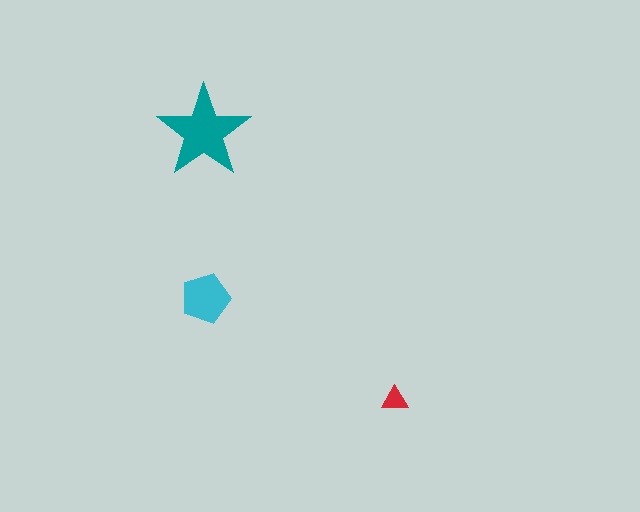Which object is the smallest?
The red triangle.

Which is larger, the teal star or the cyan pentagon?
The teal star.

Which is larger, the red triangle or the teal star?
The teal star.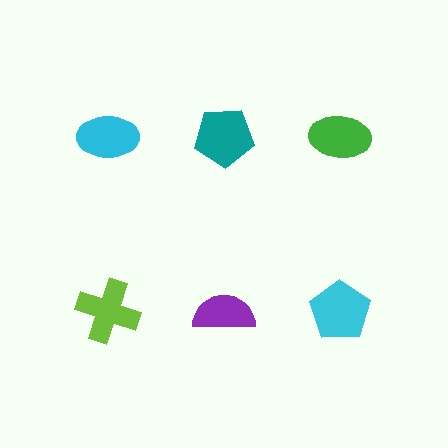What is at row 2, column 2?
A purple semicircle.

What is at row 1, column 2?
A teal pentagon.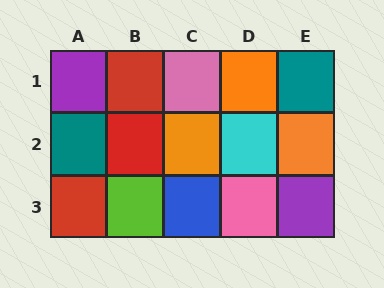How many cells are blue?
1 cell is blue.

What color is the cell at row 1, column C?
Pink.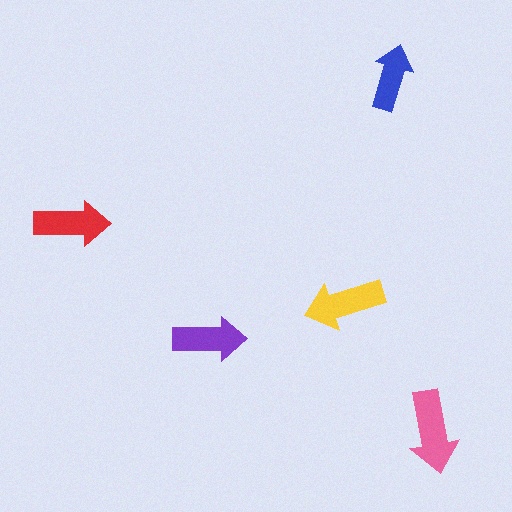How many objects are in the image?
There are 5 objects in the image.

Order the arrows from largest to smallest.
the pink one, the yellow one, the red one, the purple one, the blue one.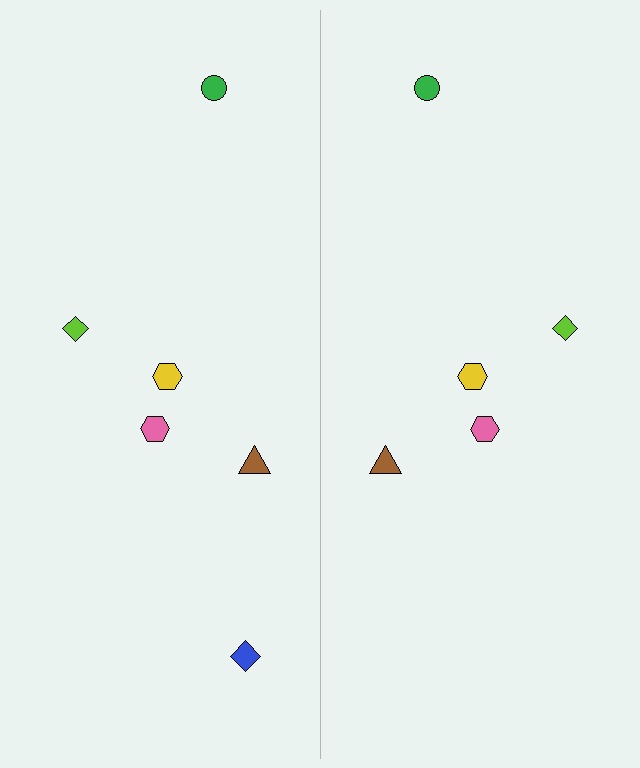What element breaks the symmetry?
A blue diamond is missing from the right side.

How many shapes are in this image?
There are 11 shapes in this image.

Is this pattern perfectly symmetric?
No, the pattern is not perfectly symmetric. A blue diamond is missing from the right side.